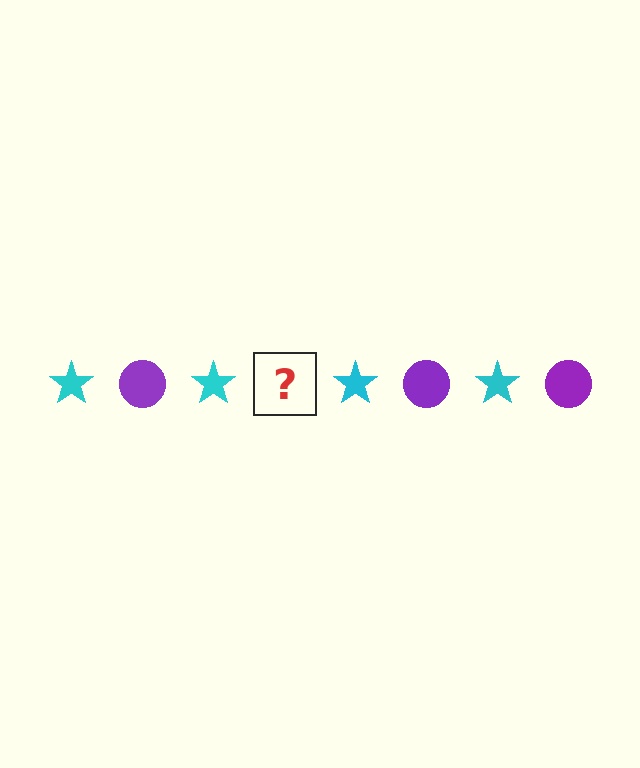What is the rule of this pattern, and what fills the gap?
The rule is that the pattern alternates between cyan star and purple circle. The gap should be filled with a purple circle.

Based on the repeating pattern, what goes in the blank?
The blank should be a purple circle.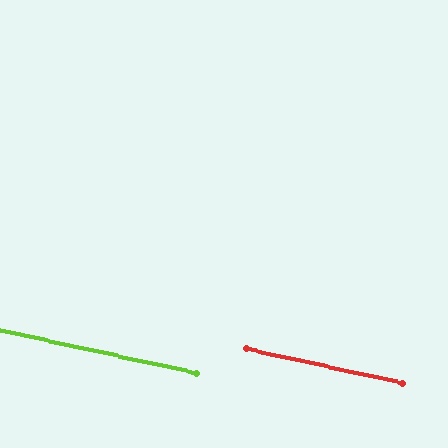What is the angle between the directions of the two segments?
Approximately 0 degrees.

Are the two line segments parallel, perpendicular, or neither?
Parallel — their directions differ by only 0.0°.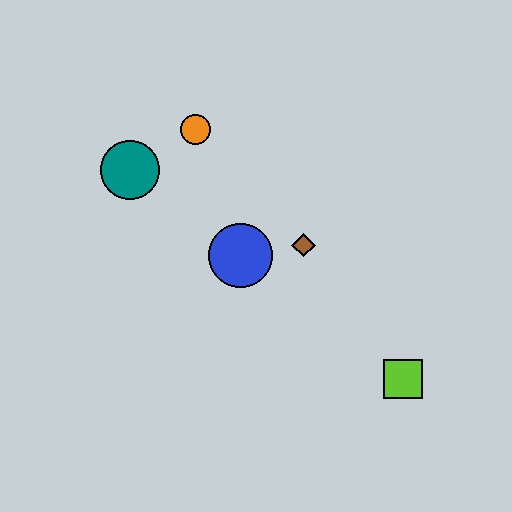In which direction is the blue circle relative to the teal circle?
The blue circle is to the right of the teal circle.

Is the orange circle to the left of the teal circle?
No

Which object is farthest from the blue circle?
The lime square is farthest from the blue circle.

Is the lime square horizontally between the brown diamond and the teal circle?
No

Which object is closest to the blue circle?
The brown diamond is closest to the blue circle.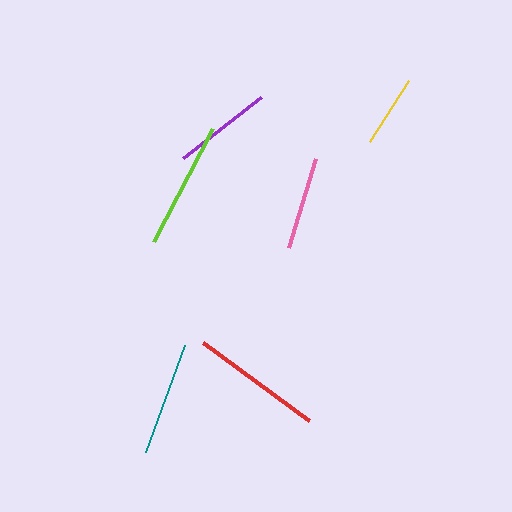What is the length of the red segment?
The red segment is approximately 132 pixels long.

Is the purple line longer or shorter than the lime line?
The lime line is longer than the purple line.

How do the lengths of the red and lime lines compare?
The red and lime lines are approximately the same length.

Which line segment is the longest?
The red line is the longest at approximately 132 pixels.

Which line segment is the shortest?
The yellow line is the shortest at approximately 72 pixels.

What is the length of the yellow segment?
The yellow segment is approximately 72 pixels long.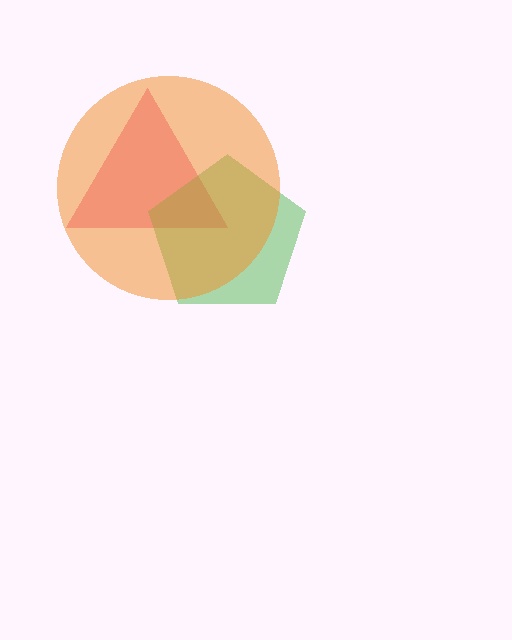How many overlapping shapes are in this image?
There are 3 overlapping shapes in the image.